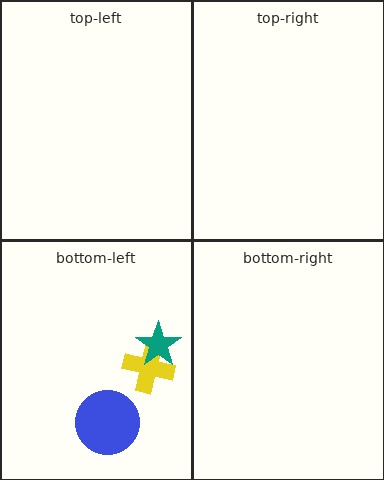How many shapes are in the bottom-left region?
3.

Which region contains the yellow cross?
The bottom-left region.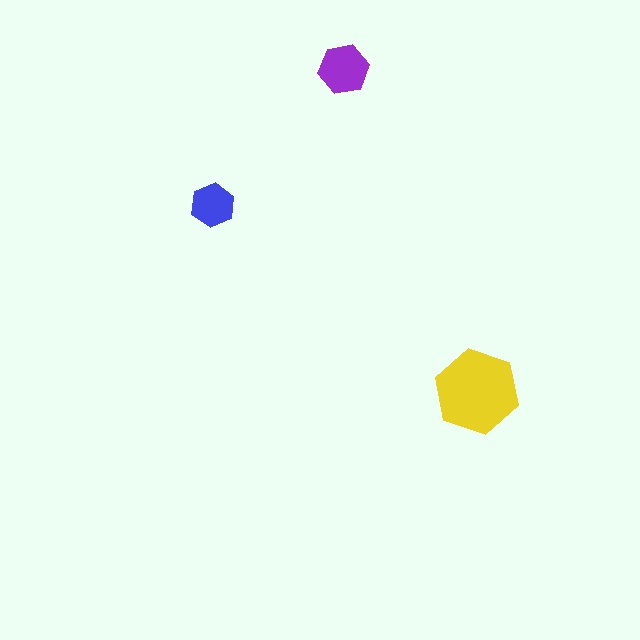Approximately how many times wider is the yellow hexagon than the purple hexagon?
About 1.5 times wider.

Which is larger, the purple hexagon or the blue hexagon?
The purple one.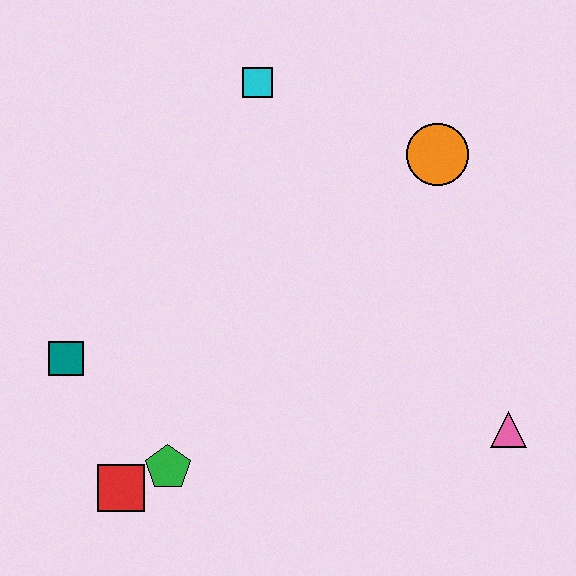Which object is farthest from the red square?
The orange circle is farthest from the red square.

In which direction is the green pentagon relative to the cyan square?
The green pentagon is below the cyan square.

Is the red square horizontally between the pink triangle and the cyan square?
No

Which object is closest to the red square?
The green pentagon is closest to the red square.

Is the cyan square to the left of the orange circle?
Yes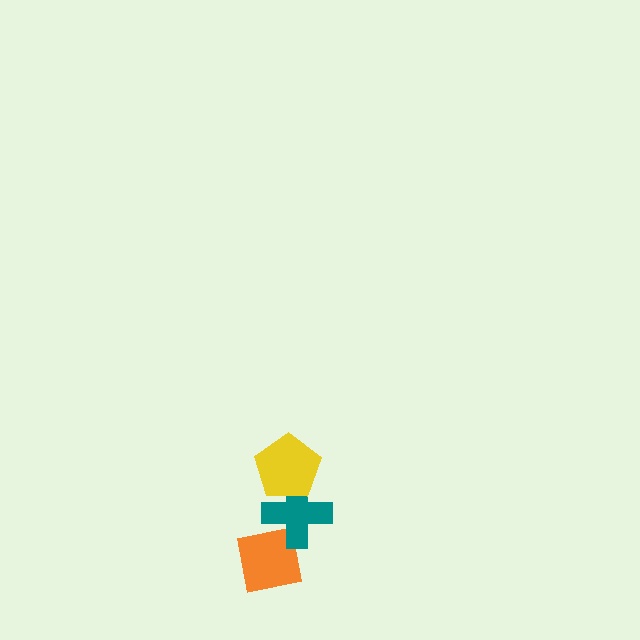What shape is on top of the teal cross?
The yellow pentagon is on top of the teal cross.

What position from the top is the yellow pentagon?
The yellow pentagon is 1st from the top.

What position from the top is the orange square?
The orange square is 3rd from the top.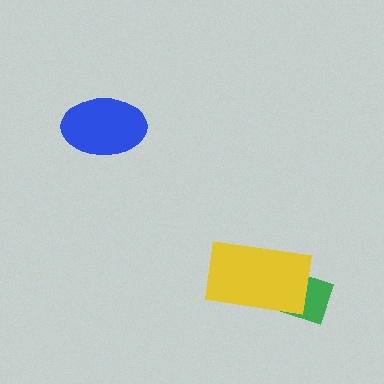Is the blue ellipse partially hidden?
No, no other shape covers it.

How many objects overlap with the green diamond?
1 object overlaps with the green diamond.